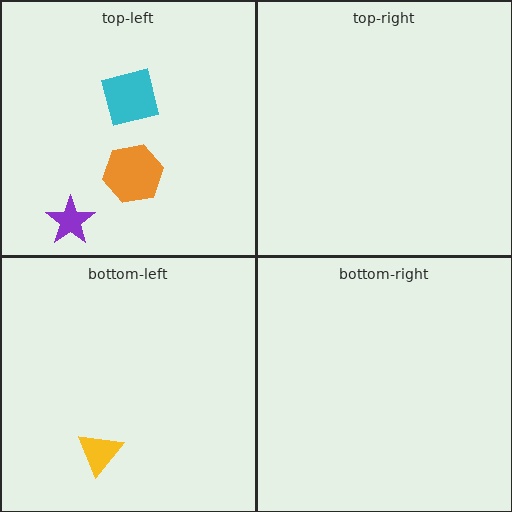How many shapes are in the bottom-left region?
1.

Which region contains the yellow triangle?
The bottom-left region.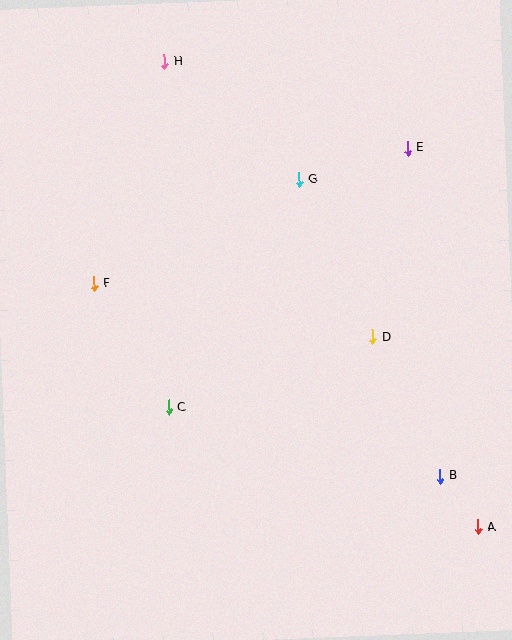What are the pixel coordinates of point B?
Point B is at (440, 476).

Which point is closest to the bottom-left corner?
Point C is closest to the bottom-left corner.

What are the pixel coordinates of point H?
Point H is at (164, 62).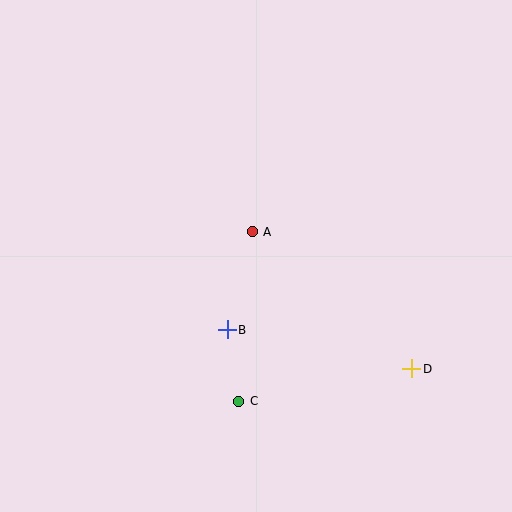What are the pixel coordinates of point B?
Point B is at (227, 330).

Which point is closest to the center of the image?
Point A at (252, 232) is closest to the center.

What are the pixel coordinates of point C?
Point C is at (239, 401).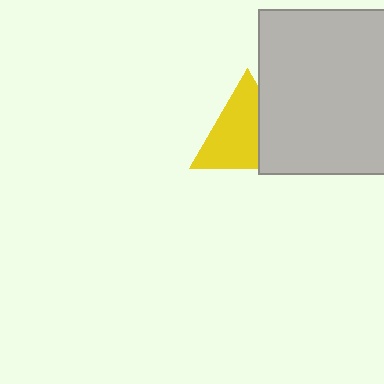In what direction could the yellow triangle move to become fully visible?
The yellow triangle could move left. That would shift it out from behind the light gray square entirely.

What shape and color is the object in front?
The object in front is a light gray square.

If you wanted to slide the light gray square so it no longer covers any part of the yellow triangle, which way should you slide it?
Slide it right — that is the most direct way to separate the two shapes.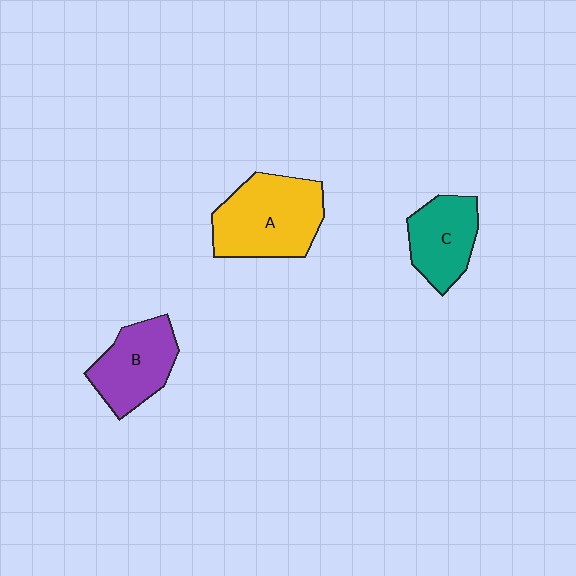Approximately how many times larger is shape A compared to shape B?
Approximately 1.4 times.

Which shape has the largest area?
Shape A (yellow).